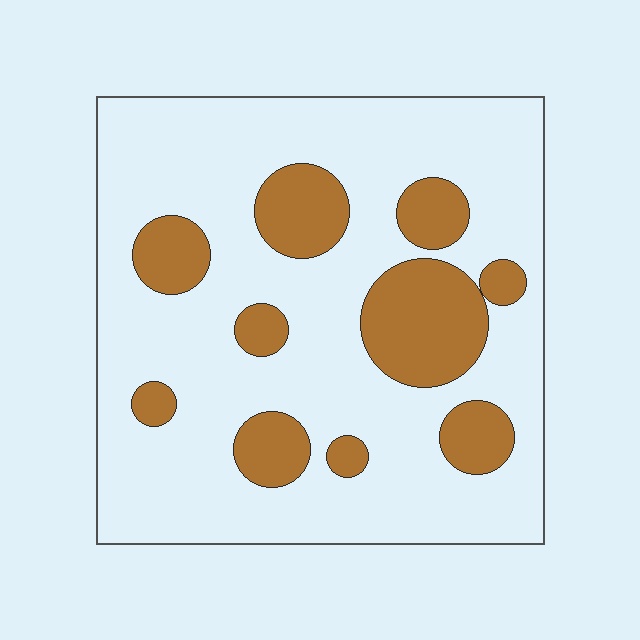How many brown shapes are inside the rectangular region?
10.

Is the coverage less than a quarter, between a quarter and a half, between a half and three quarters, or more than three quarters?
Less than a quarter.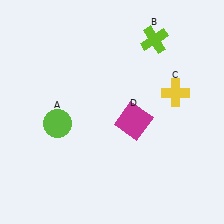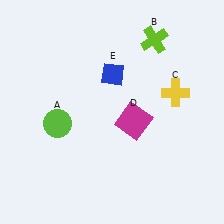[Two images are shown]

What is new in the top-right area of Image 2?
A blue diamond (E) was added in the top-right area of Image 2.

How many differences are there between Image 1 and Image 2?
There is 1 difference between the two images.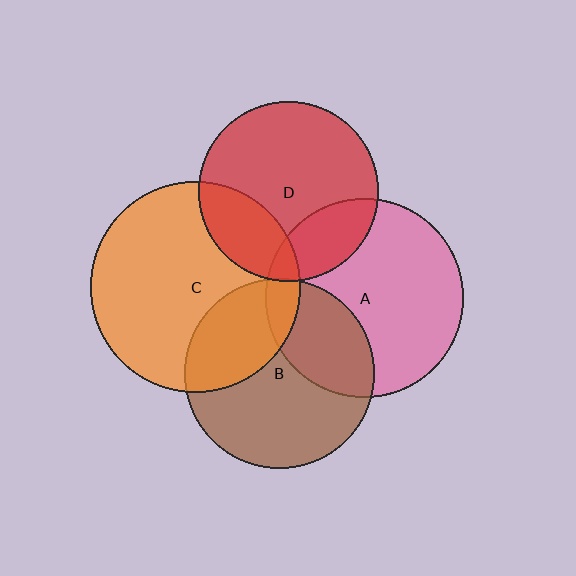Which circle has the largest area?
Circle C (orange).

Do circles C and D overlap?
Yes.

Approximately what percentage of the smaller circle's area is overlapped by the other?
Approximately 25%.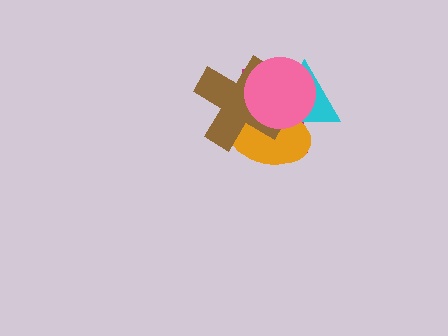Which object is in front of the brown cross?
The pink circle is in front of the brown cross.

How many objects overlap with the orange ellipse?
4 objects overlap with the orange ellipse.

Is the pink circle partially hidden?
No, no other shape covers it.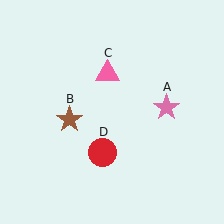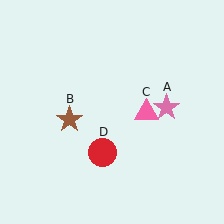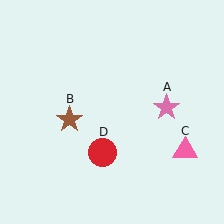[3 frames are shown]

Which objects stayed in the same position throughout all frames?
Pink star (object A) and brown star (object B) and red circle (object D) remained stationary.